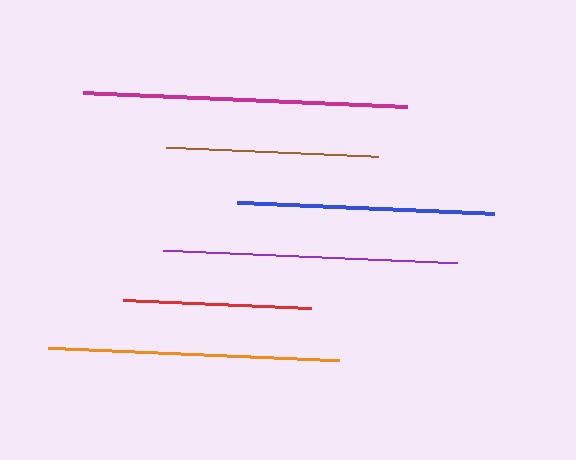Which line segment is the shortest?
The red line is the shortest at approximately 188 pixels.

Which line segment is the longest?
The magenta line is the longest at approximately 325 pixels.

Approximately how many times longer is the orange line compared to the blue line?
The orange line is approximately 1.1 times the length of the blue line.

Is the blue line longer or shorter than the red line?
The blue line is longer than the red line.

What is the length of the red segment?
The red segment is approximately 188 pixels long.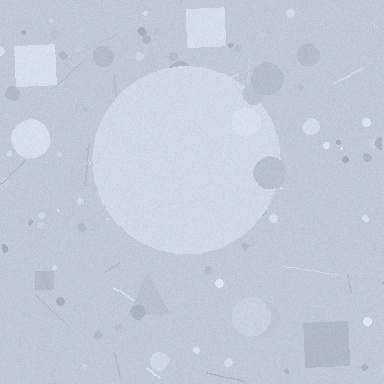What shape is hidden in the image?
A circle is hidden in the image.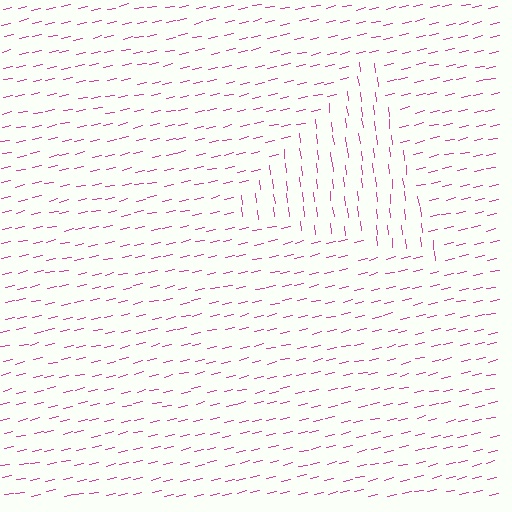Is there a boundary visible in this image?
Yes, there is a texture boundary formed by a change in line orientation.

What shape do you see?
I see a triangle.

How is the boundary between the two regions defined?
The boundary is defined purely by a change in line orientation (approximately 84 degrees difference). All lines are the same color and thickness.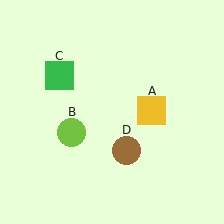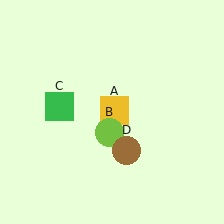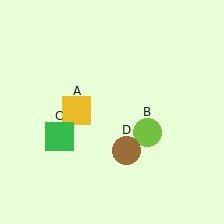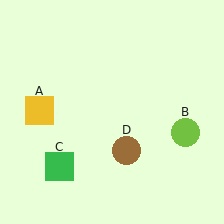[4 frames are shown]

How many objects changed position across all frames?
3 objects changed position: yellow square (object A), lime circle (object B), green square (object C).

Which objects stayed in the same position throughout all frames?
Brown circle (object D) remained stationary.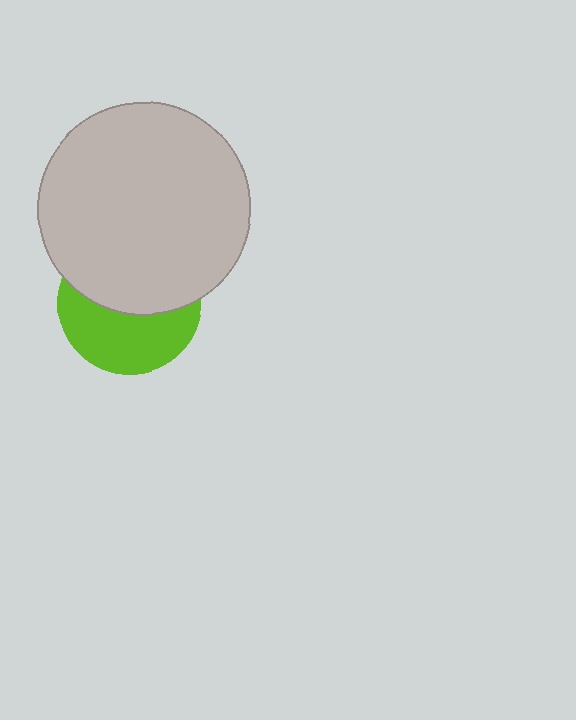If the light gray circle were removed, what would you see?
You would see the complete lime circle.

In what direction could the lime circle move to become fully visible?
The lime circle could move down. That would shift it out from behind the light gray circle entirely.